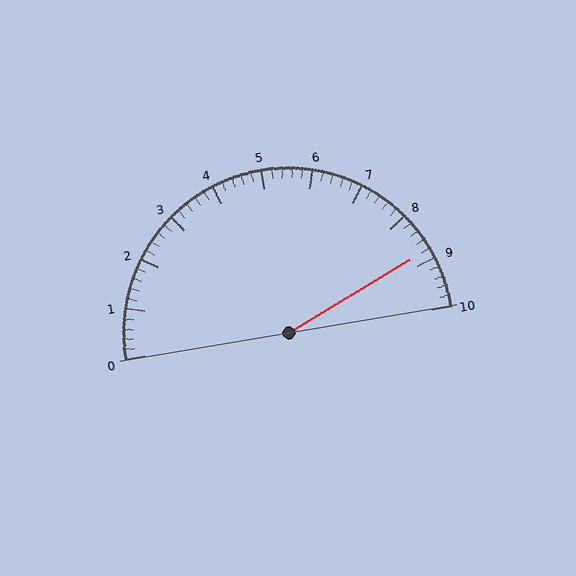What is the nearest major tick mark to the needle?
The nearest major tick mark is 9.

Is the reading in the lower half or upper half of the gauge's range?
The reading is in the upper half of the range (0 to 10).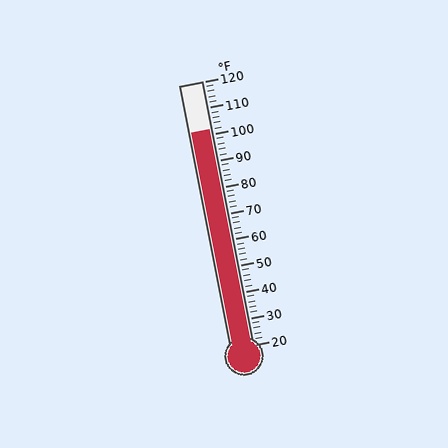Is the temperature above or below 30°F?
The temperature is above 30°F.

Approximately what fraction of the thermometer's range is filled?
The thermometer is filled to approximately 80% of its range.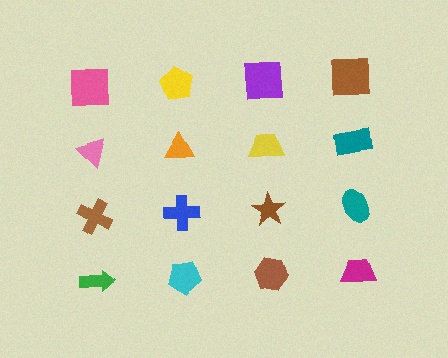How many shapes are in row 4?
4 shapes.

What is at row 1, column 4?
A brown square.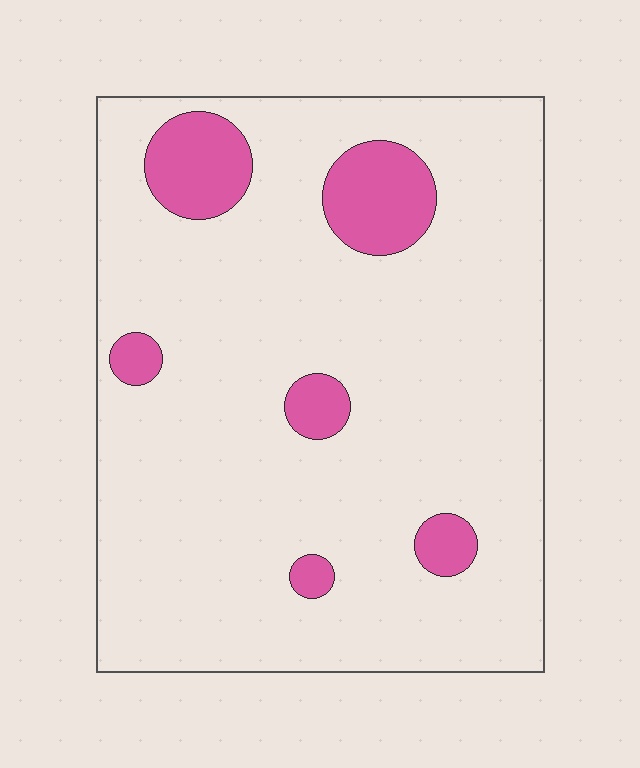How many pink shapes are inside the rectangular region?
6.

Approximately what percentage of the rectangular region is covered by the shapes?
Approximately 10%.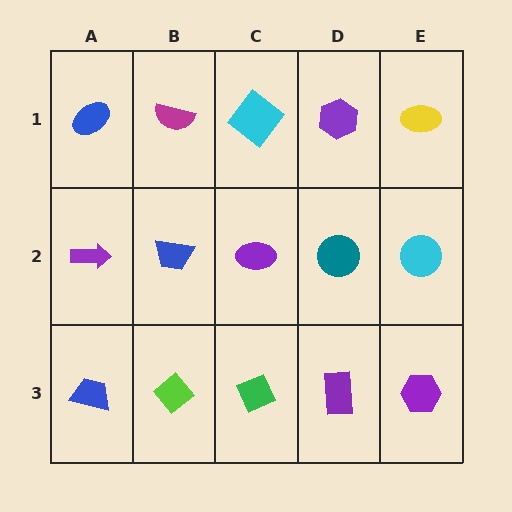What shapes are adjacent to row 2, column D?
A purple hexagon (row 1, column D), a purple rectangle (row 3, column D), a purple ellipse (row 2, column C), a cyan circle (row 2, column E).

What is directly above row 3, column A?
A purple arrow.